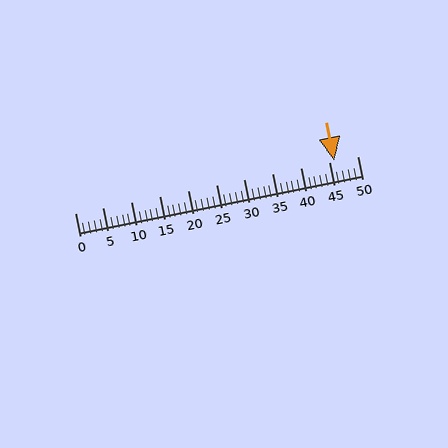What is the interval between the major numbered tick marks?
The major tick marks are spaced 5 units apart.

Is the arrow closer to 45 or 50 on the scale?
The arrow is closer to 45.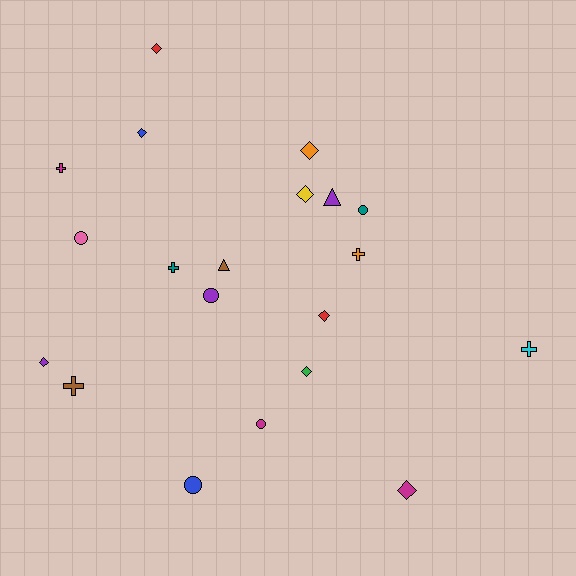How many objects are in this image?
There are 20 objects.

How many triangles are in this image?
There are 2 triangles.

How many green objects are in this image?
There is 1 green object.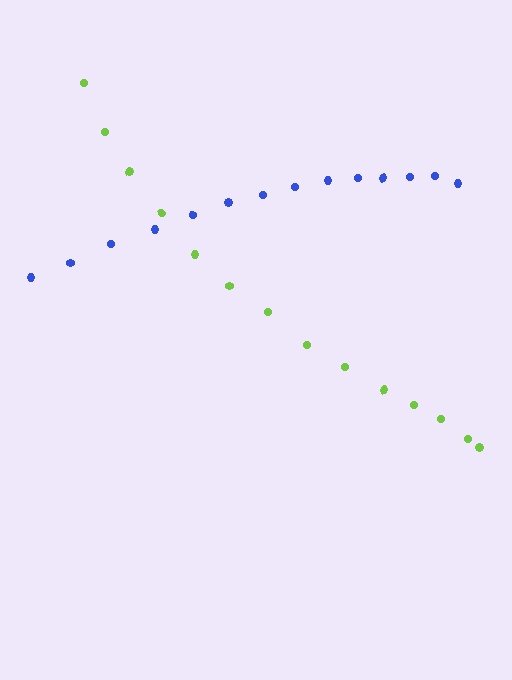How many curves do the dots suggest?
There are 2 distinct paths.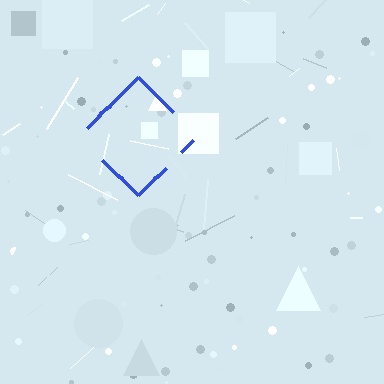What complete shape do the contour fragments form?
The contour fragments form a diamond.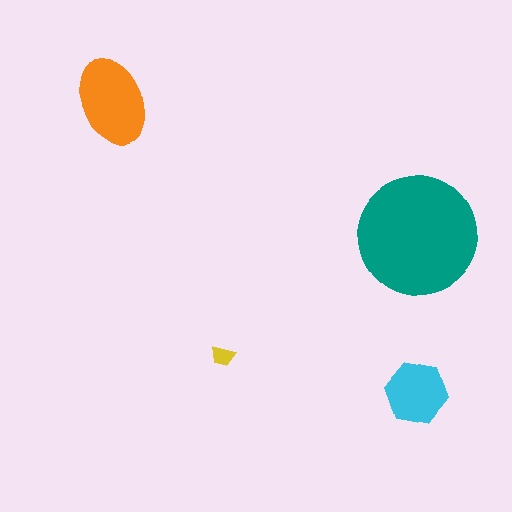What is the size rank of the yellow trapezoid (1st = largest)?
4th.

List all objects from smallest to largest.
The yellow trapezoid, the cyan hexagon, the orange ellipse, the teal circle.